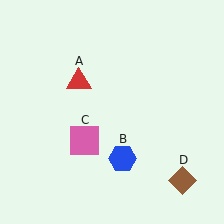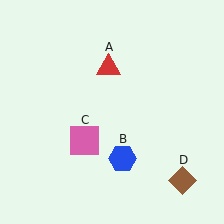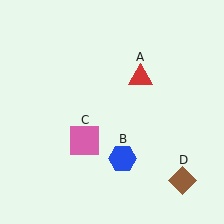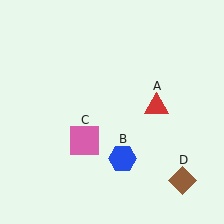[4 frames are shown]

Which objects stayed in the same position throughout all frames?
Blue hexagon (object B) and pink square (object C) and brown diamond (object D) remained stationary.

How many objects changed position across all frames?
1 object changed position: red triangle (object A).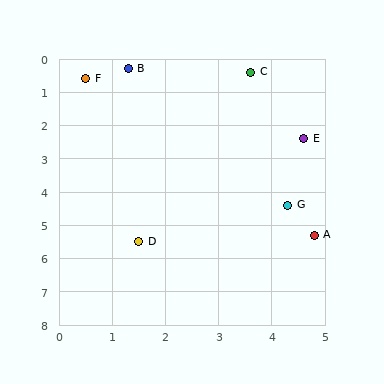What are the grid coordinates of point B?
Point B is at approximately (1.3, 0.3).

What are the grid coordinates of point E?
Point E is at approximately (4.6, 2.4).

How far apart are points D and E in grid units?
Points D and E are about 4.4 grid units apart.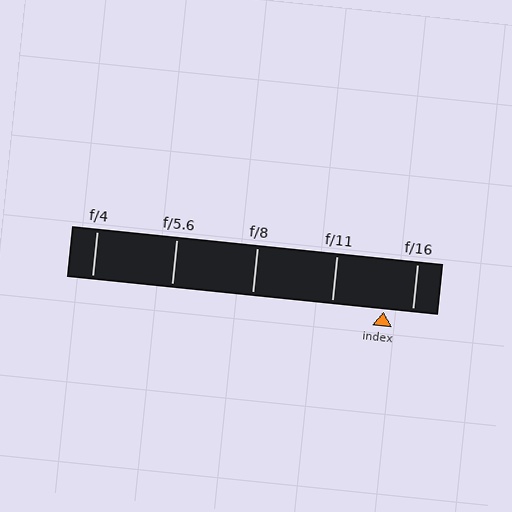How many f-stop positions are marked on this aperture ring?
There are 5 f-stop positions marked.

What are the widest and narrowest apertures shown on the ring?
The widest aperture shown is f/4 and the narrowest is f/16.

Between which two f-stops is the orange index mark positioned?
The index mark is between f/11 and f/16.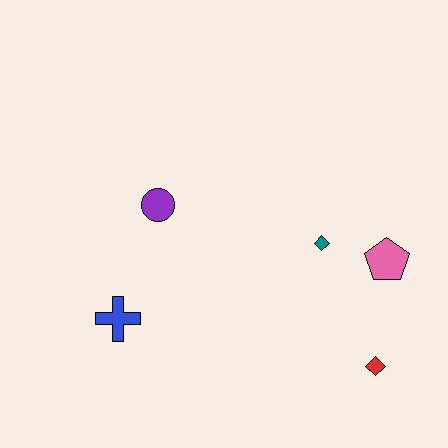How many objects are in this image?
There are 5 objects.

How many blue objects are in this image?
There is 1 blue object.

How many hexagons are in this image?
There are no hexagons.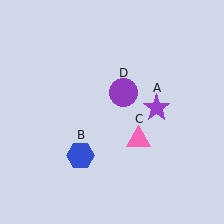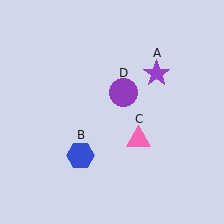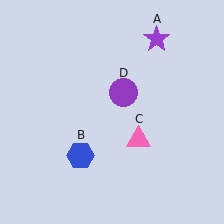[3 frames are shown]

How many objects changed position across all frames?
1 object changed position: purple star (object A).